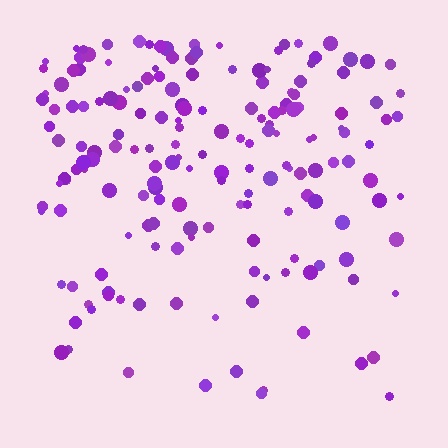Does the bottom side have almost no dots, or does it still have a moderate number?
Still a moderate number, just noticeably fewer than the top.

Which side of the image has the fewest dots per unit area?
The bottom.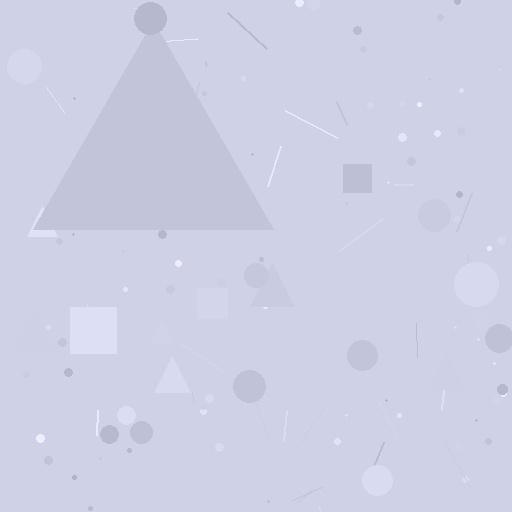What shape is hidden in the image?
A triangle is hidden in the image.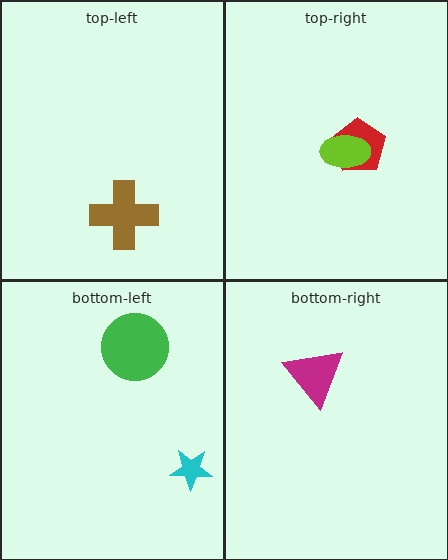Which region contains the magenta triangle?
The bottom-right region.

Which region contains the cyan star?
The bottom-left region.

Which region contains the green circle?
The bottom-left region.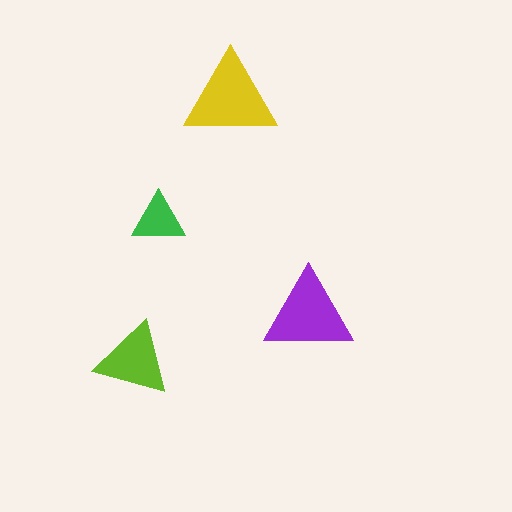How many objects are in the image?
There are 4 objects in the image.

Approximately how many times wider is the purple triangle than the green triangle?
About 1.5 times wider.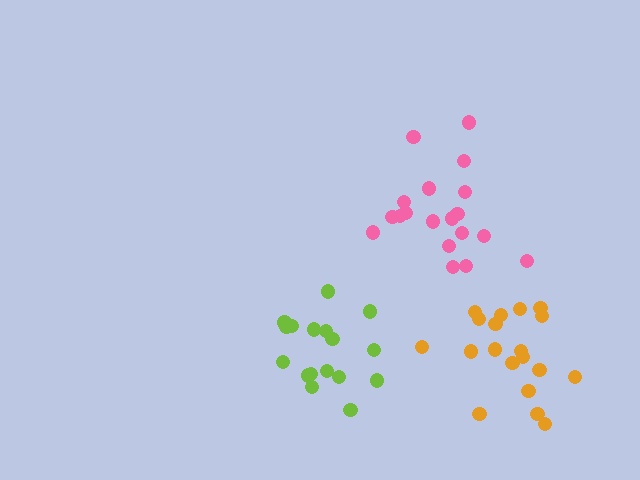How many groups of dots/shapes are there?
There are 3 groups.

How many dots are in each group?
Group 1: 19 dots, Group 2: 19 dots, Group 3: 18 dots (56 total).